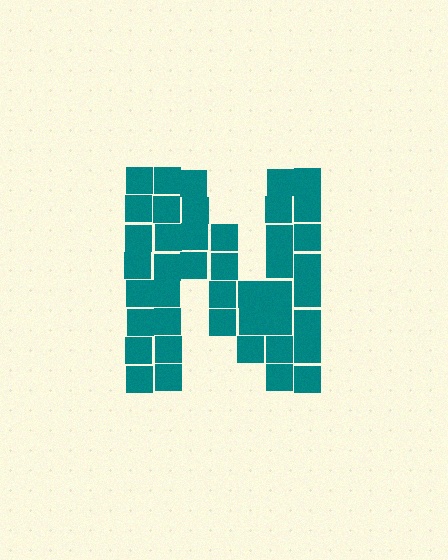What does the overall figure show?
The overall figure shows the letter N.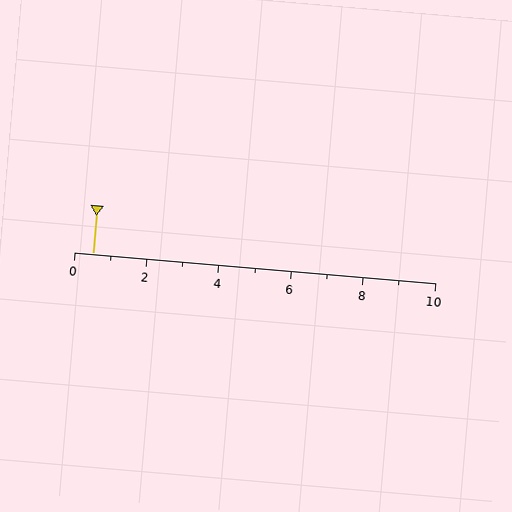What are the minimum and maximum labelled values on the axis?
The axis runs from 0 to 10.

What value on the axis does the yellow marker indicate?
The marker indicates approximately 0.5.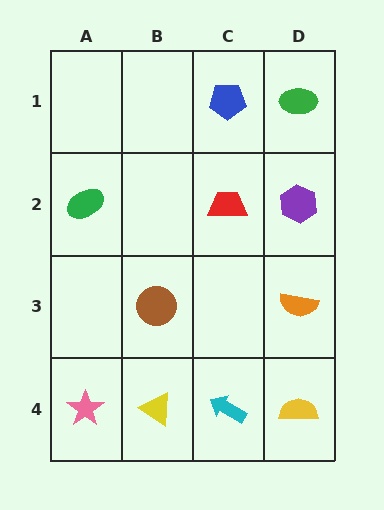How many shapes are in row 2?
3 shapes.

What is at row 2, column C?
A red trapezoid.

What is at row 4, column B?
A yellow triangle.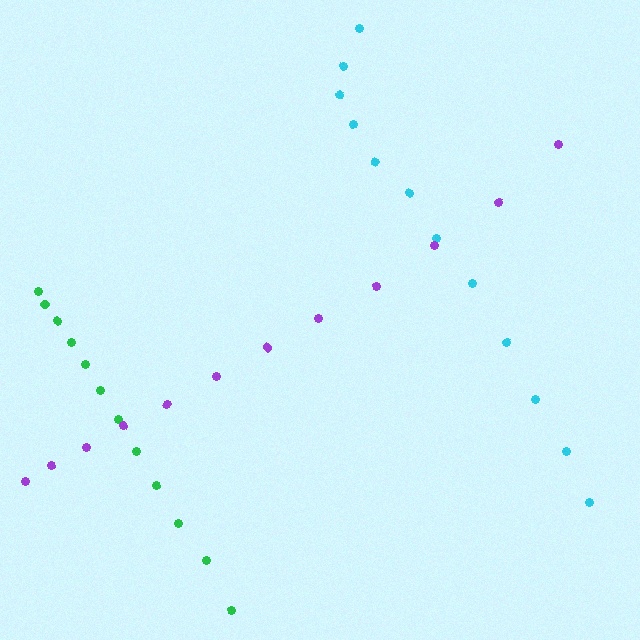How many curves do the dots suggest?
There are 3 distinct paths.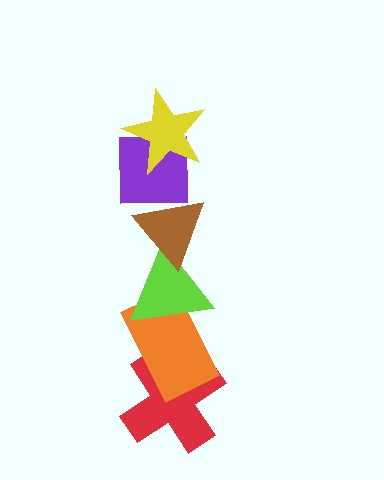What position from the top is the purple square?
The purple square is 2nd from the top.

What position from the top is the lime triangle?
The lime triangle is 4th from the top.